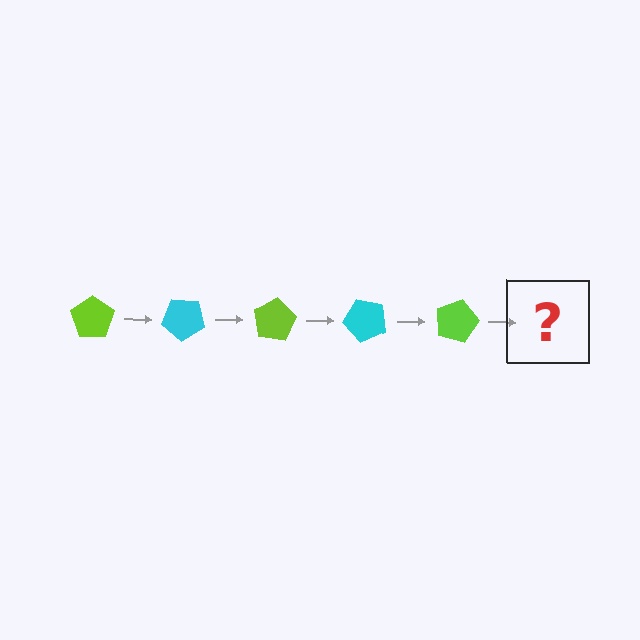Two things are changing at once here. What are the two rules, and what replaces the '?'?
The two rules are that it rotates 40 degrees each step and the color cycles through lime and cyan. The '?' should be a cyan pentagon, rotated 200 degrees from the start.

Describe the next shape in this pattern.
It should be a cyan pentagon, rotated 200 degrees from the start.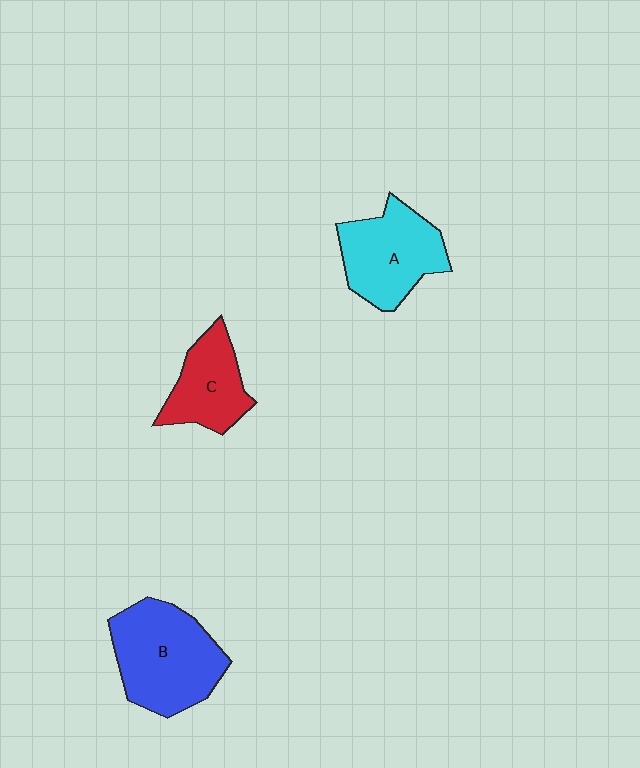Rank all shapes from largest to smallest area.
From largest to smallest: B (blue), A (cyan), C (red).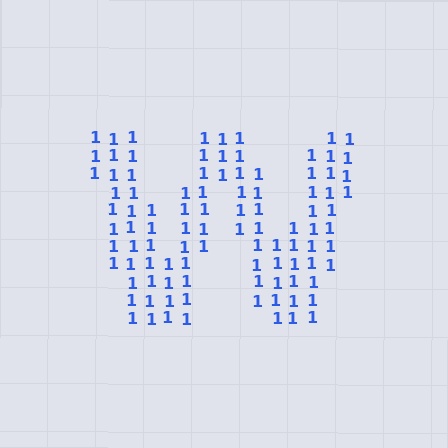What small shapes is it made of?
It is made of small digit 1's.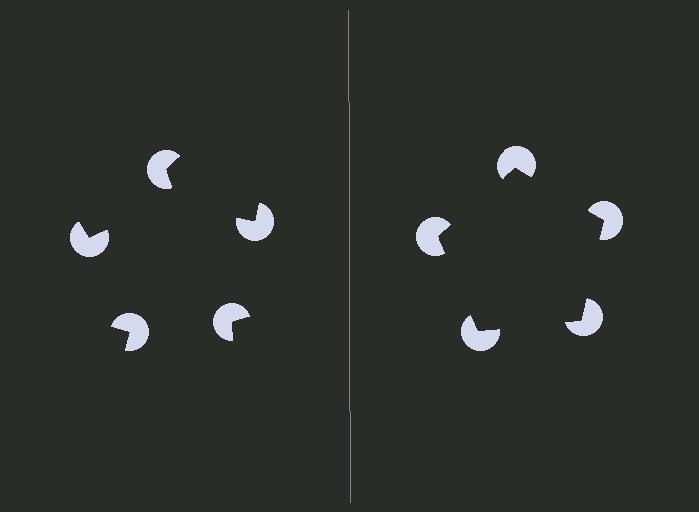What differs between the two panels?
The pac-man discs are positioned identically on both sides; only the wedge orientations differ. On the right they align to a pentagon; on the left they are misaligned.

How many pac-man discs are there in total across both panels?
10 — 5 on each side.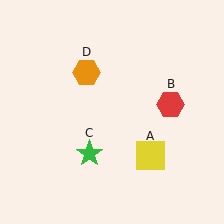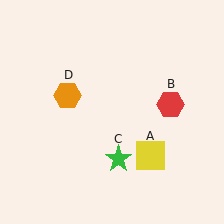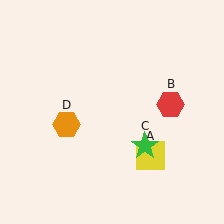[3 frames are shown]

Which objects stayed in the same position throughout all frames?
Yellow square (object A) and red hexagon (object B) remained stationary.